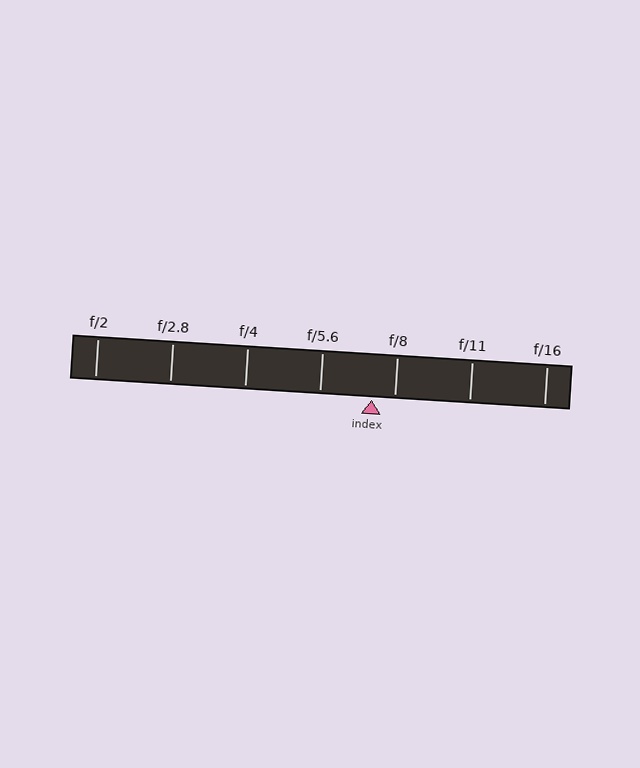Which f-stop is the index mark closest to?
The index mark is closest to f/8.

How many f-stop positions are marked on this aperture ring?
There are 7 f-stop positions marked.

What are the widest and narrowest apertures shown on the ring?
The widest aperture shown is f/2 and the narrowest is f/16.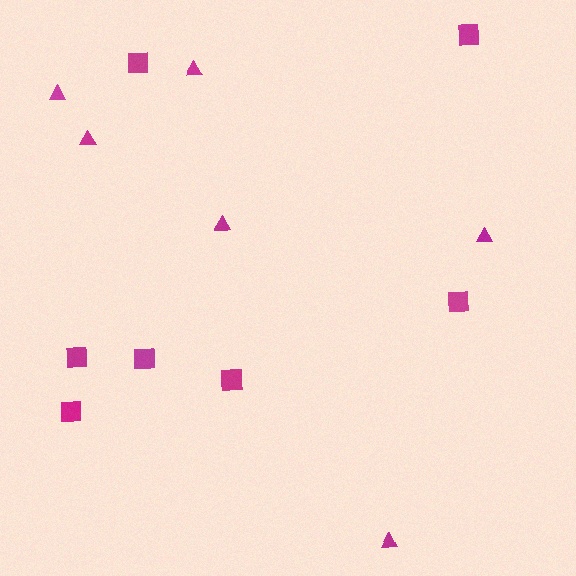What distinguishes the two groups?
There are 2 groups: one group of triangles (6) and one group of squares (7).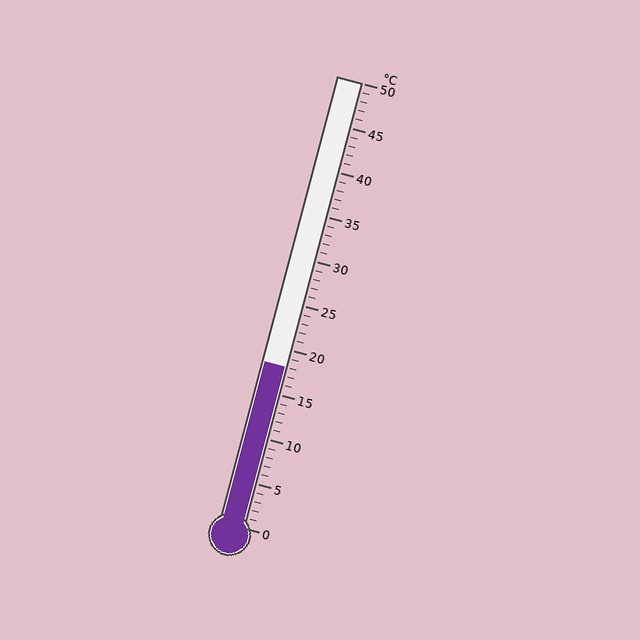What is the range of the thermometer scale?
The thermometer scale ranges from 0°C to 50°C.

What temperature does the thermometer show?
The thermometer shows approximately 18°C.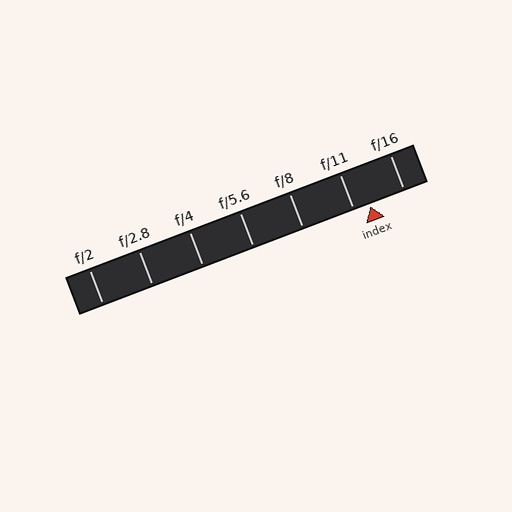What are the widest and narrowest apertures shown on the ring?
The widest aperture shown is f/2 and the narrowest is f/16.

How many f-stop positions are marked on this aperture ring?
There are 7 f-stop positions marked.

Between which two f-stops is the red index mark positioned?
The index mark is between f/11 and f/16.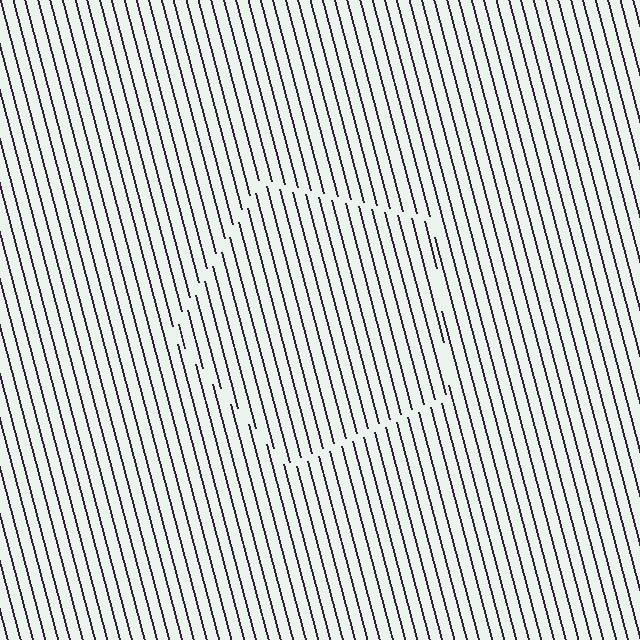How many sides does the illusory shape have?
5 sides — the line-ends trace a pentagon.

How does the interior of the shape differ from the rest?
The interior of the shape contains the same grating, shifted by half a period — the contour is defined by the phase discontinuity where line-ends from the inner and outer gratings abut.